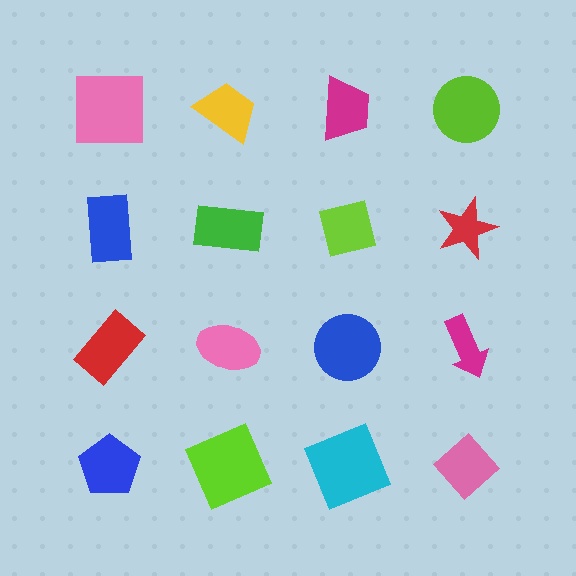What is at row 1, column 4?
A lime circle.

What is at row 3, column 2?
A pink ellipse.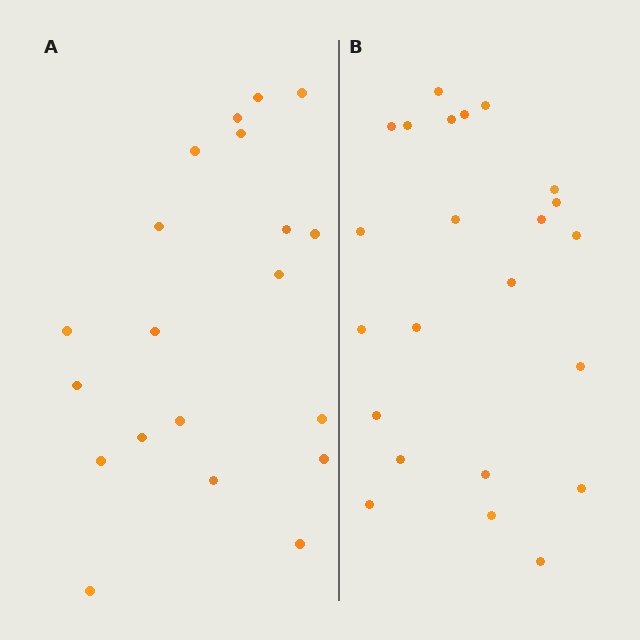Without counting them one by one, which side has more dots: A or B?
Region B (the right region) has more dots.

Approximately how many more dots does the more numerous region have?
Region B has just a few more — roughly 2 or 3 more dots than region A.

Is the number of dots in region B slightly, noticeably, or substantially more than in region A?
Region B has only slightly more — the two regions are fairly close. The ratio is roughly 1.1 to 1.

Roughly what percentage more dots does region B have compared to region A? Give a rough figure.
About 15% more.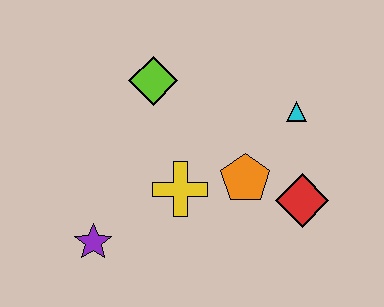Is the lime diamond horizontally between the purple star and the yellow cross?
Yes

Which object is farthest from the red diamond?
The purple star is farthest from the red diamond.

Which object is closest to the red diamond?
The orange pentagon is closest to the red diamond.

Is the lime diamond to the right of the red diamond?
No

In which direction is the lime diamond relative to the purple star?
The lime diamond is above the purple star.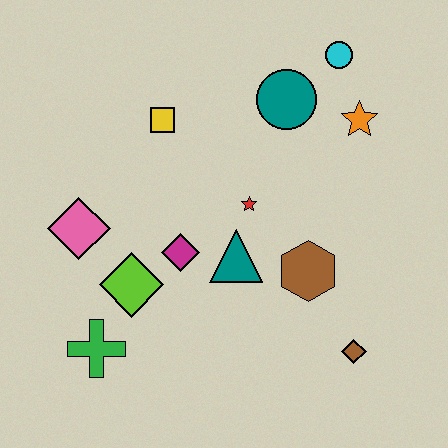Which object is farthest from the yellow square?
The brown diamond is farthest from the yellow square.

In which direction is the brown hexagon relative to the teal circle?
The brown hexagon is below the teal circle.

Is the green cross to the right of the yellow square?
No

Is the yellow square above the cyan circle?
No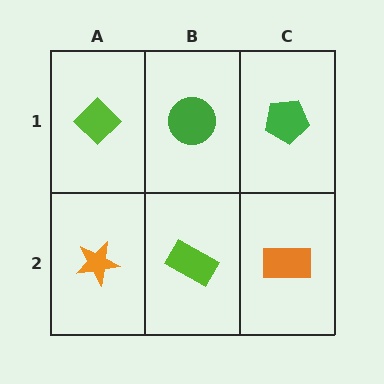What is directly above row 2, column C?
A green pentagon.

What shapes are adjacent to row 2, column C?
A green pentagon (row 1, column C), a lime rectangle (row 2, column B).